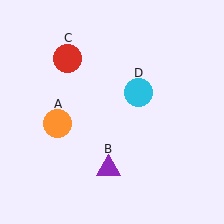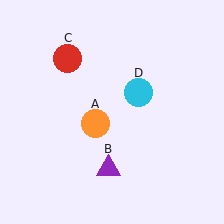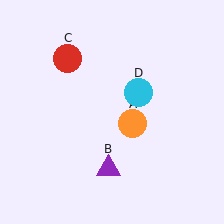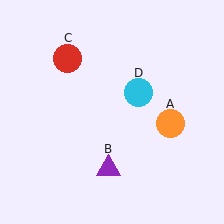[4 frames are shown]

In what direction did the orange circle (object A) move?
The orange circle (object A) moved right.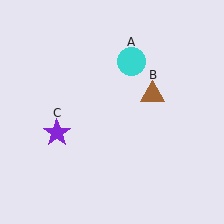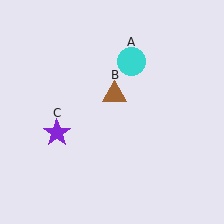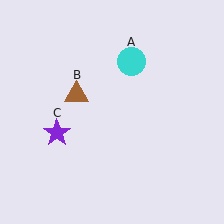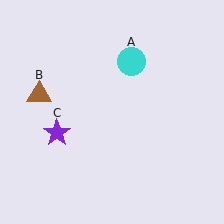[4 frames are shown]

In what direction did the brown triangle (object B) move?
The brown triangle (object B) moved left.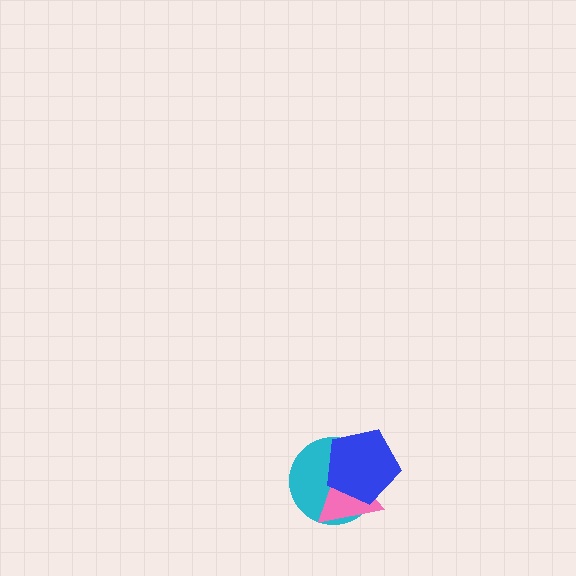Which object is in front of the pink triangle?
The blue pentagon is in front of the pink triangle.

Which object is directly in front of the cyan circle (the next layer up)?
The pink triangle is directly in front of the cyan circle.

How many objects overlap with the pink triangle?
2 objects overlap with the pink triangle.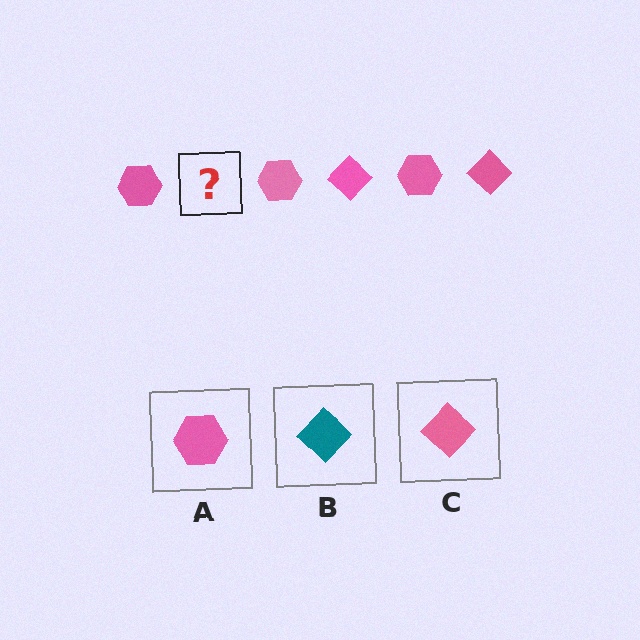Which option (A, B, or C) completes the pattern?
C.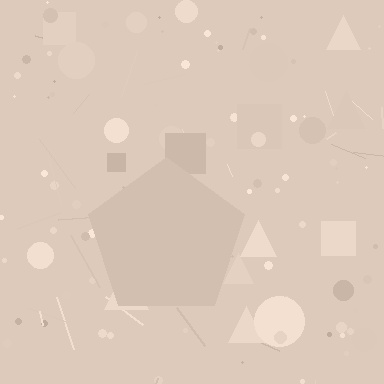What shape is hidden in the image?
A pentagon is hidden in the image.